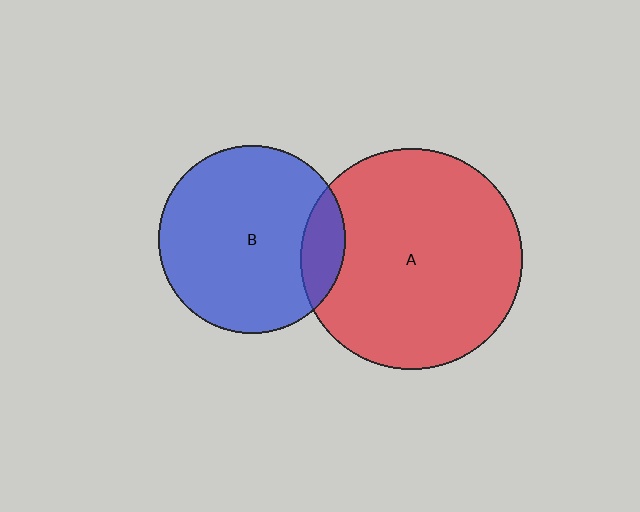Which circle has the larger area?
Circle A (red).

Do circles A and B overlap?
Yes.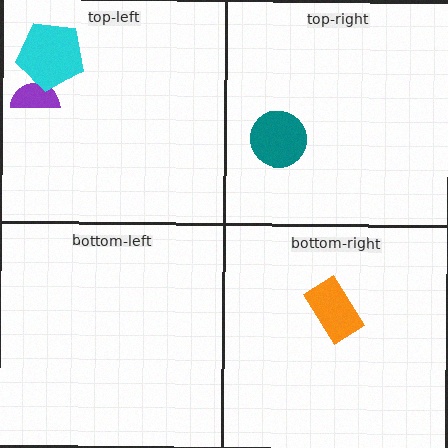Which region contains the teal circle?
The top-right region.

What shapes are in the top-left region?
The purple semicircle, the cyan pentagon.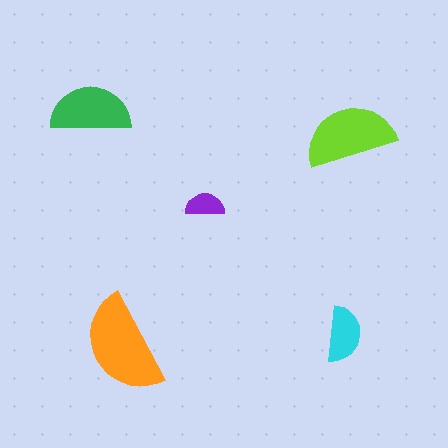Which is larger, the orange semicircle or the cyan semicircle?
The orange one.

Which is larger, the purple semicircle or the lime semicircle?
The lime one.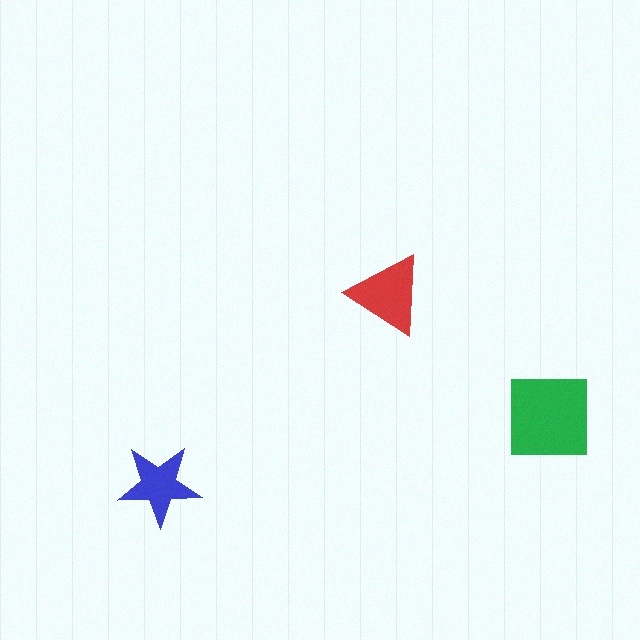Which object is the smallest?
The blue star.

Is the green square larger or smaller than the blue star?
Larger.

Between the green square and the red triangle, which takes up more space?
The green square.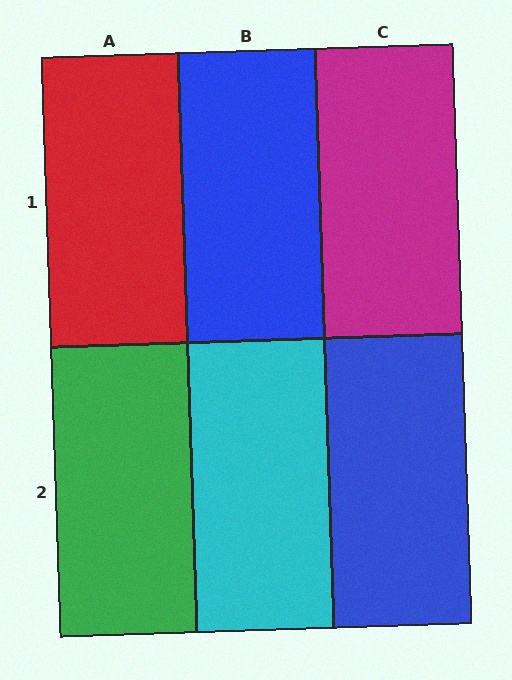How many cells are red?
1 cell is red.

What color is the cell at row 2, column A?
Green.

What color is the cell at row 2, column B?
Cyan.